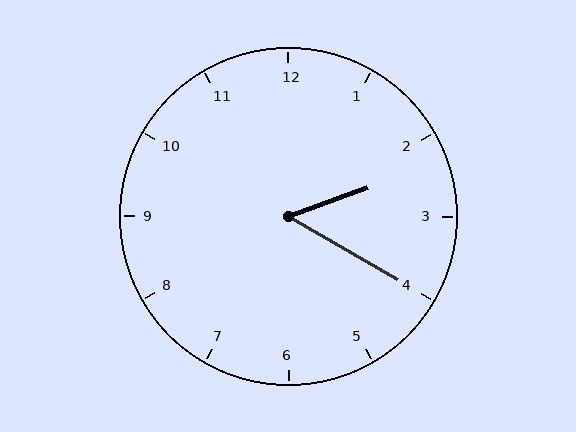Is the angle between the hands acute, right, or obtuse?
It is acute.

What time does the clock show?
2:20.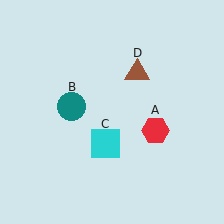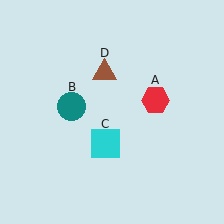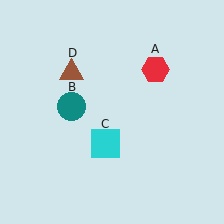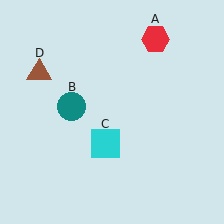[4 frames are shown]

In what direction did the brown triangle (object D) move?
The brown triangle (object D) moved left.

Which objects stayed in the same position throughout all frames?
Teal circle (object B) and cyan square (object C) remained stationary.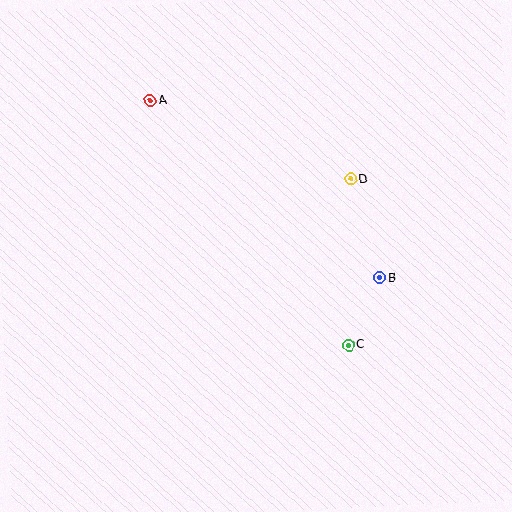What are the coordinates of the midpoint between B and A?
The midpoint between B and A is at (265, 189).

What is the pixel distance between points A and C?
The distance between A and C is 315 pixels.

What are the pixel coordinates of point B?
Point B is at (380, 278).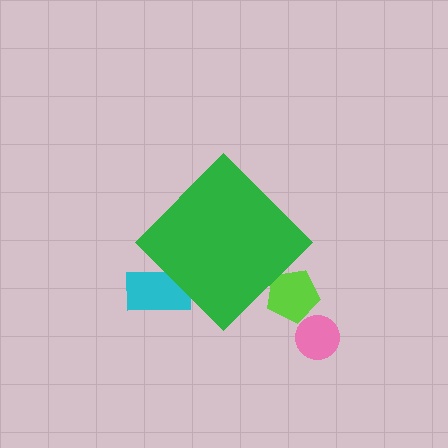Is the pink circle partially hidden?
No, the pink circle is fully visible.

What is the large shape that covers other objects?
A green diamond.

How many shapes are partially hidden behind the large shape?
2 shapes are partially hidden.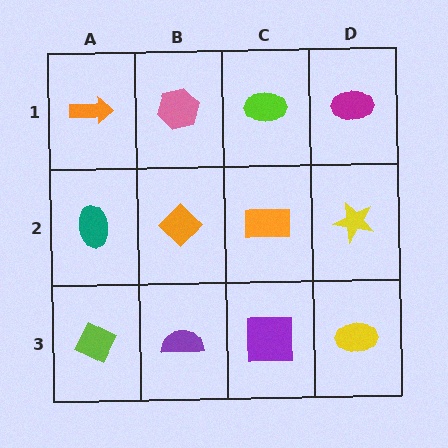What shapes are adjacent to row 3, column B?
An orange diamond (row 2, column B), a lime diamond (row 3, column A), a purple square (row 3, column C).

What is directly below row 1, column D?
A yellow star.